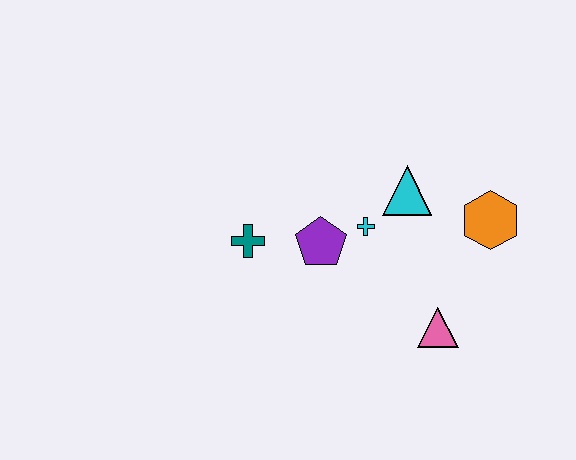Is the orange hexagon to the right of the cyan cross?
Yes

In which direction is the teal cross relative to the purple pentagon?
The teal cross is to the left of the purple pentagon.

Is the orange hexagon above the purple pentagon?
Yes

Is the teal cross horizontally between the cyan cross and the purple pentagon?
No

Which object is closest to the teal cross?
The purple pentagon is closest to the teal cross.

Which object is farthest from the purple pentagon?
The orange hexagon is farthest from the purple pentagon.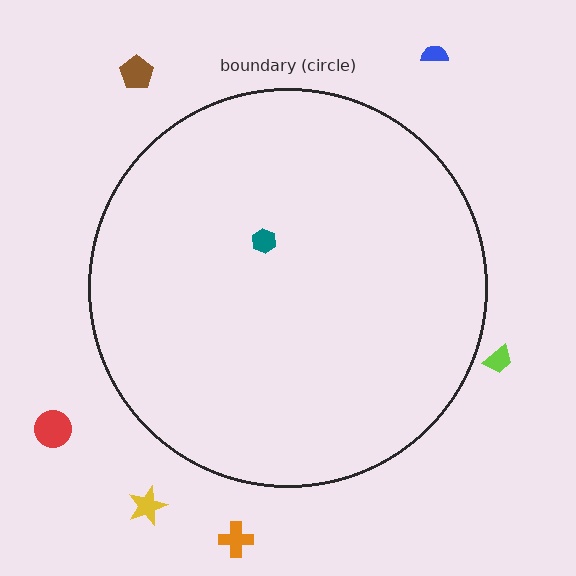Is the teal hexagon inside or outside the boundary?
Inside.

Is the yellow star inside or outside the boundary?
Outside.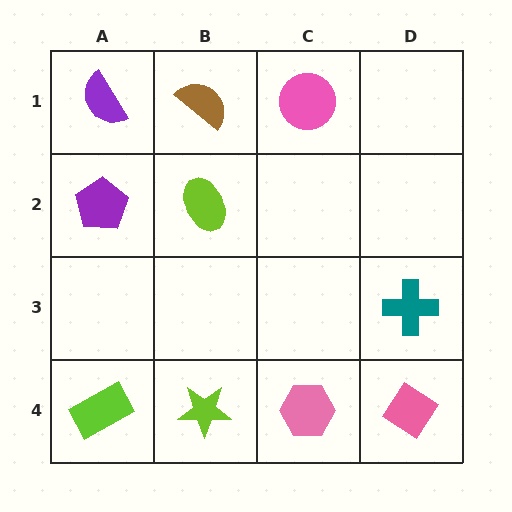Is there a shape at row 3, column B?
No, that cell is empty.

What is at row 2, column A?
A purple pentagon.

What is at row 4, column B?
A lime star.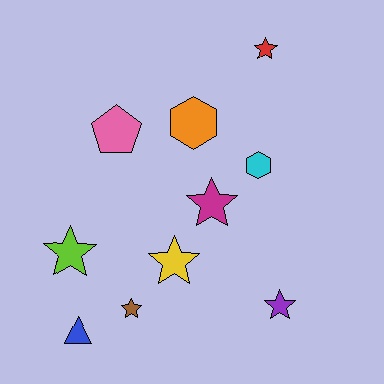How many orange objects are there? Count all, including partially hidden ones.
There is 1 orange object.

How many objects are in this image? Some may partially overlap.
There are 10 objects.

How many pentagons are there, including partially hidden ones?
There is 1 pentagon.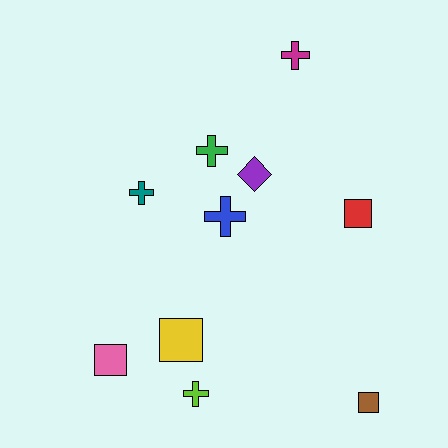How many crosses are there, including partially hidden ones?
There are 5 crosses.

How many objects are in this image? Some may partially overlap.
There are 10 objects.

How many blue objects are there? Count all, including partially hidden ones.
There is 1 blue object.